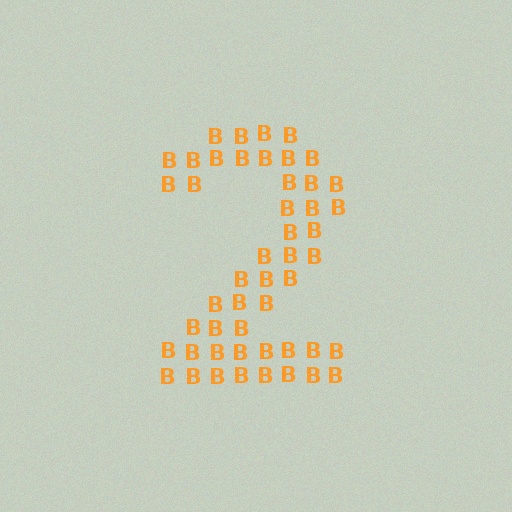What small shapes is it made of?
It is made of small letter B's.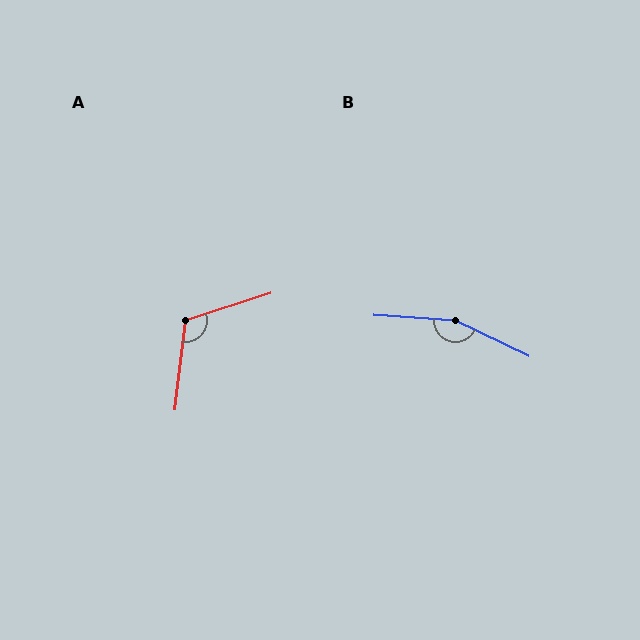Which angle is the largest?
B, at approximately 158 degrees.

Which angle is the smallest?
A, at approximately 114 degrees.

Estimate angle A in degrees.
Approximately 114 degrees.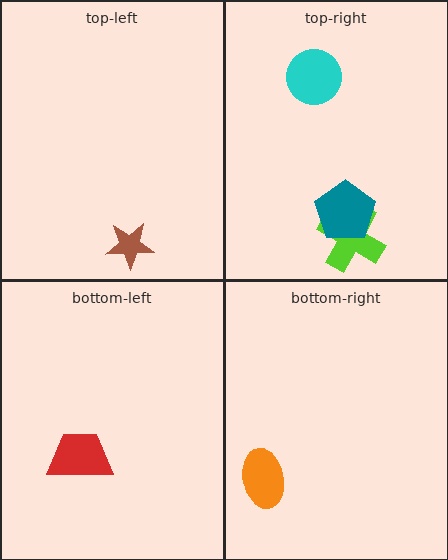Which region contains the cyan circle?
The top-right region.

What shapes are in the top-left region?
The brown star.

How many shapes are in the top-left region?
1.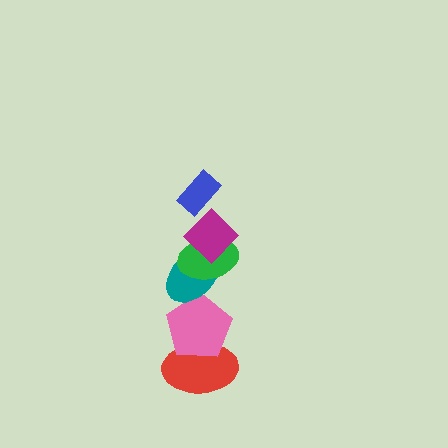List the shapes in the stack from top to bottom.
From top to bottom: the blue rectangle, the magenta diamond, the green ellipse, the teal ellipse, the pink pentagon, the red ellipse.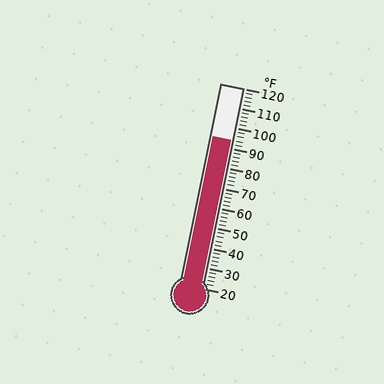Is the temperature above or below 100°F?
The temperature is below 100°F.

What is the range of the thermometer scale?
The thermometer scale ranges from 20°F to 120°F.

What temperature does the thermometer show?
The thermometer shows approximately 94°F.